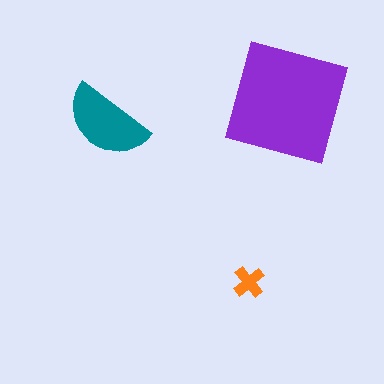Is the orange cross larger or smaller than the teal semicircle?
Smaller.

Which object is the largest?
The purple square.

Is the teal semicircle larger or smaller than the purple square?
Smaller.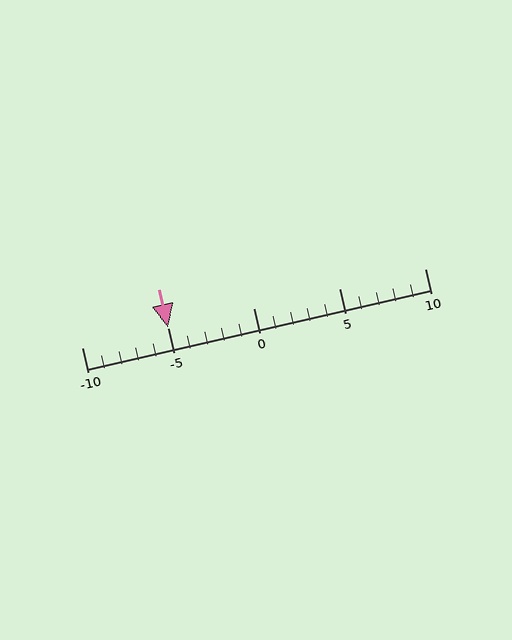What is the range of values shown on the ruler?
The ruler shows values from -10 to 10.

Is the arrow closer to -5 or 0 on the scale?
The arrow is closer to -5.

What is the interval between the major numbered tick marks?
The major tick marks are spaced 5 units apart.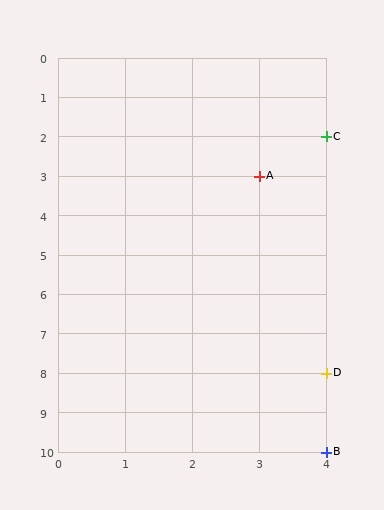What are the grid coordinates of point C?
Point C is at grid coordinates (4, 2).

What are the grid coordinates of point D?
Point D is at grid coordinates (4, 8).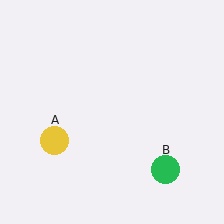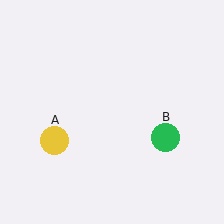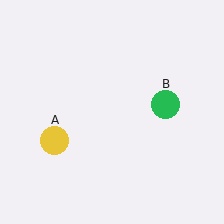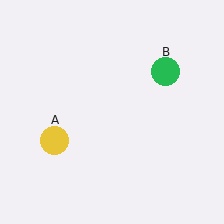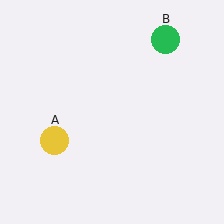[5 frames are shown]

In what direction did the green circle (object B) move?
The green circle (object B) moved up.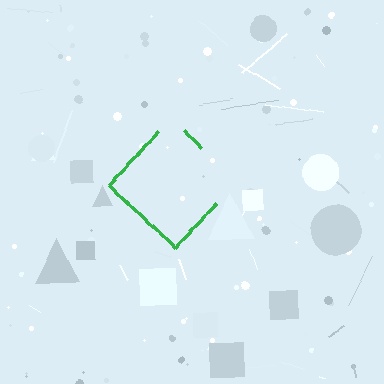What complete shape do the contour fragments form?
The contour fragments form a diamond.